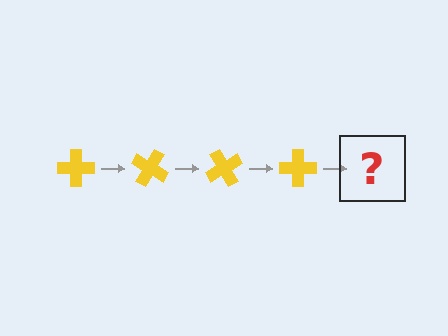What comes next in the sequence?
The next element should be a yellow cross rotated 120 degrees.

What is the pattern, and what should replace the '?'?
The pattern is that the cross rotates 30 degrees each step. The '?' should be a yellow cross rotated 120 degrees.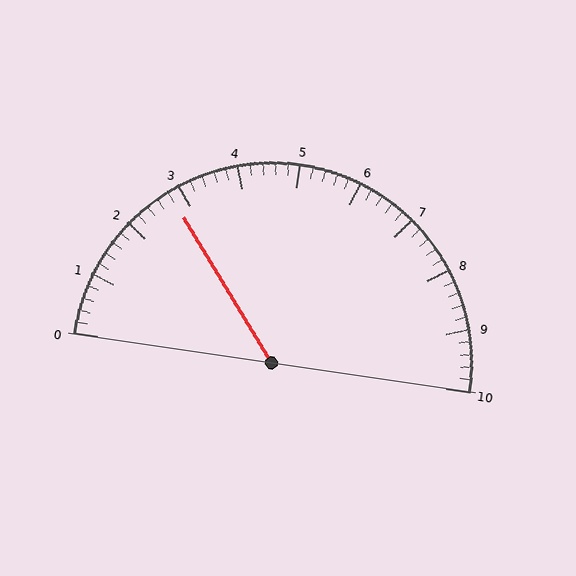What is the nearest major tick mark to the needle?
The nearest major tick mark is 3.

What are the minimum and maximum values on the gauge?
The gauge ranges from 0 to 10.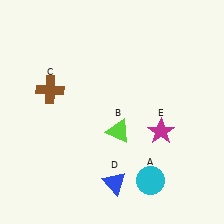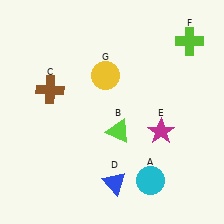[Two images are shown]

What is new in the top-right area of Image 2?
A lime cross (F) was added in the top-right area of Image 2.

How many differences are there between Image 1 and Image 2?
There are 2 differences between the two images.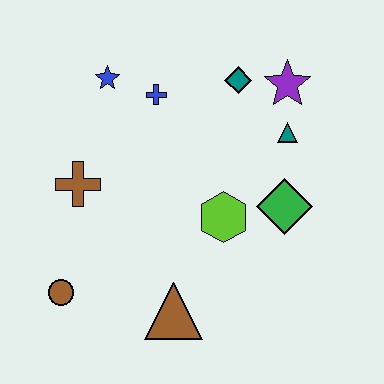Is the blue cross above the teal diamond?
No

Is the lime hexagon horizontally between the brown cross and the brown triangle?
No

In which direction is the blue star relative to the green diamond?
The blue star is to the left of the green diamond.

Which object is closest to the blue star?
The blue cross is closest to the blue star.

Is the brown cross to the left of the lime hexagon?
Yes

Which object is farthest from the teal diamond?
The brown circle is farthest from the teal diamond.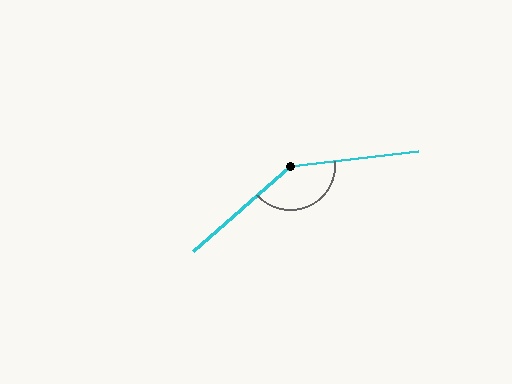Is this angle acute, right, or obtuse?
It is obtuse.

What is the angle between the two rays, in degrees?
Approximately 145 degrees.